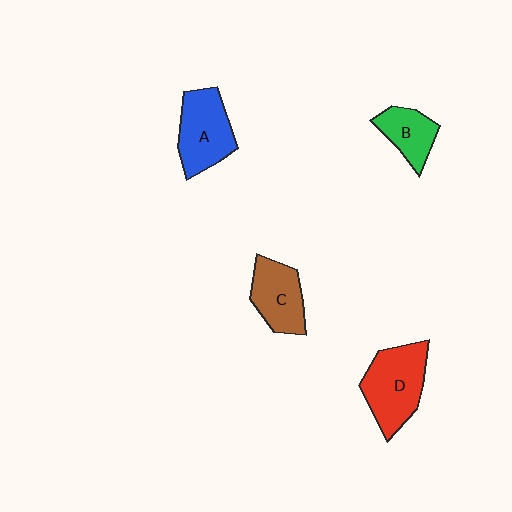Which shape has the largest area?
Shape D (red).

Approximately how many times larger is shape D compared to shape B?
Approximately 1.7 times.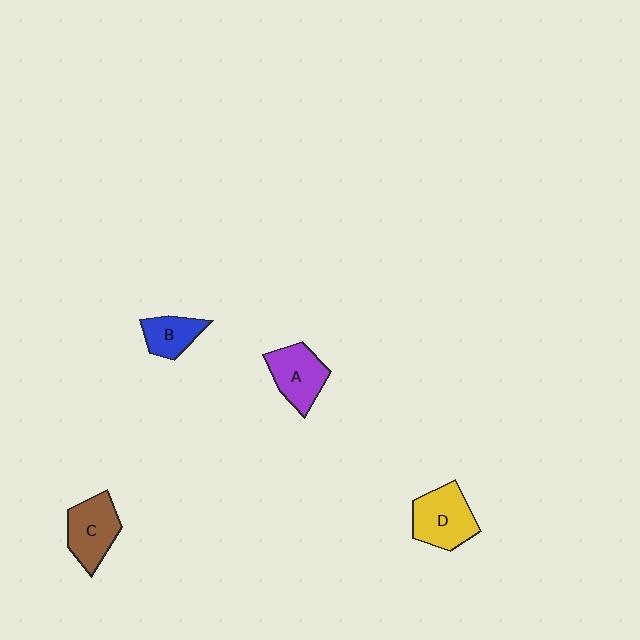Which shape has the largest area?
Shape D (yellow).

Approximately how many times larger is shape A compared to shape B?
Approximately 1.4 times.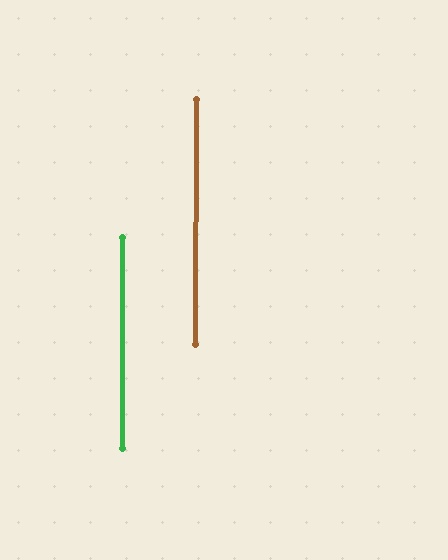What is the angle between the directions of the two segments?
Approximately 0 degrees.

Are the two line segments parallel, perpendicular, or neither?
Parallel — their directions differ by only 0.1°.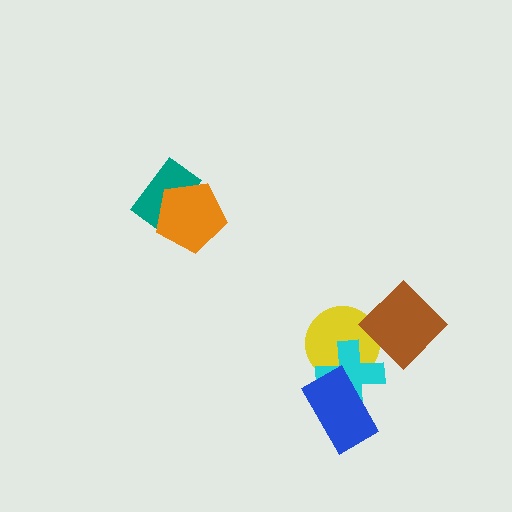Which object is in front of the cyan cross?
The blue rectangle is in front of the cyan cross.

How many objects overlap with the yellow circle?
3 objects overlap with the yellow circle.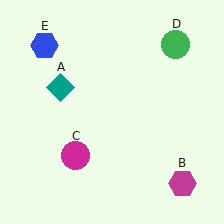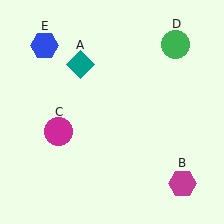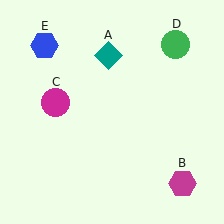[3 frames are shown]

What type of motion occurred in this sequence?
The teal diamond (object A), magenta circle (object C) rotated clockwise around the center of the scene.